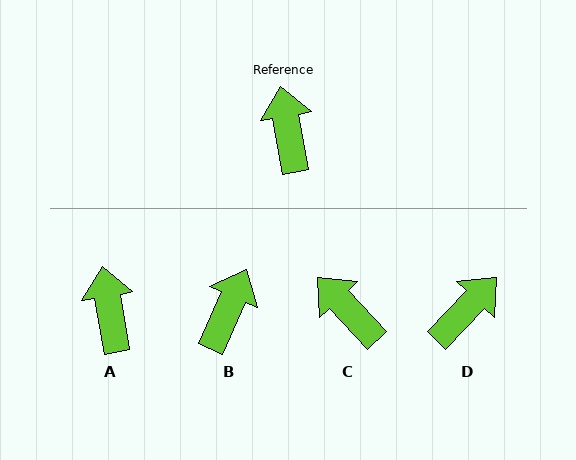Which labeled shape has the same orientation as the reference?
A.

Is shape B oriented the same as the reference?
No, it is off by about 34 degrees.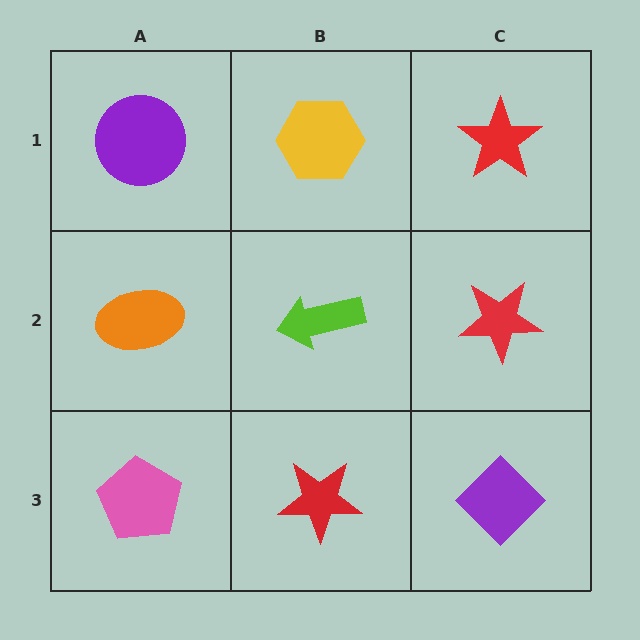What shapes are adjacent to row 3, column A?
An orange ellipse (row 2, column A), a red star (row 3, column B).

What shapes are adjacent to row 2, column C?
A red star (row 1, column C), a purple diamond (row 3, column C), a lime arrow (row 2, column B).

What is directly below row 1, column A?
An orange ellipse.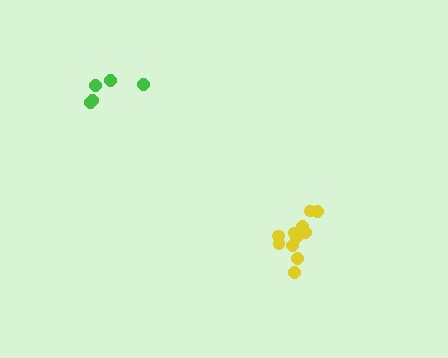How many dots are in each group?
Group 1: 5 dots, Group 2: 11 dots (16 total).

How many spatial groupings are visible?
There are 2 spatial groupings.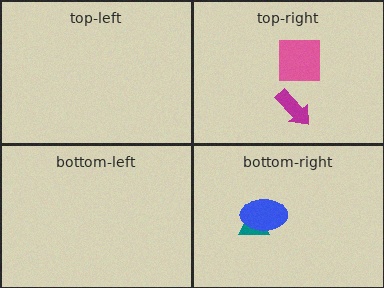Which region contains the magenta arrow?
The top-right region.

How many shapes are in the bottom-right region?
2.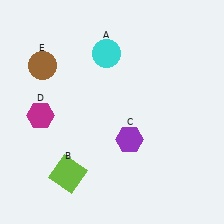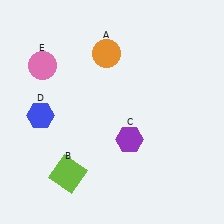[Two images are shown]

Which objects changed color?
A changed from cyan to orange. D changed from magenta to blue. E changed from brown to pink.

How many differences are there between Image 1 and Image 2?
There are 3 differences between the two images.